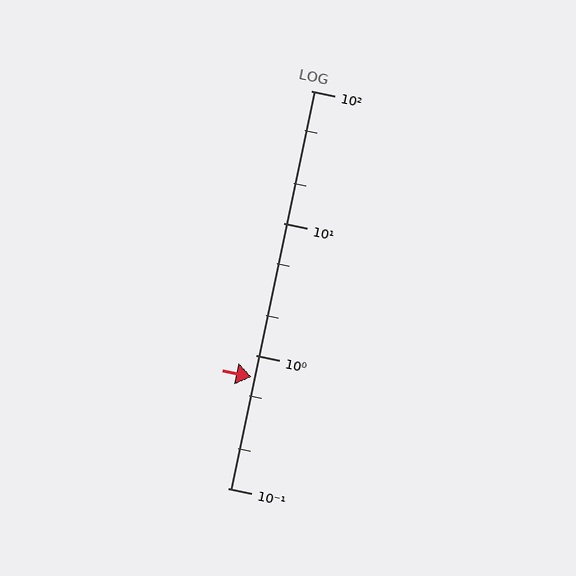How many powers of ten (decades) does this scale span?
The scale spans 3 decades, from 0.1 to 100.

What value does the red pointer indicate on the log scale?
The pointer indicates approximately 0.69.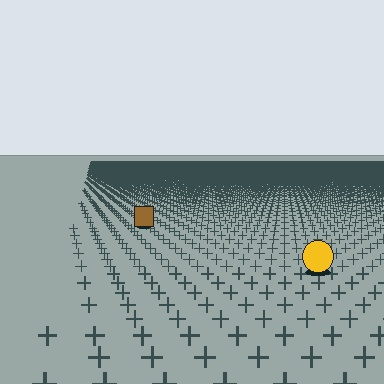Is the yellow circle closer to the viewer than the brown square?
Yes. The yellow circle is closer — you can tell from the texture gradient: the ground texture is coarser near it.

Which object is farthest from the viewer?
The brown square is farthest from the viewer. It appears smaller and the ground texture around it is denser.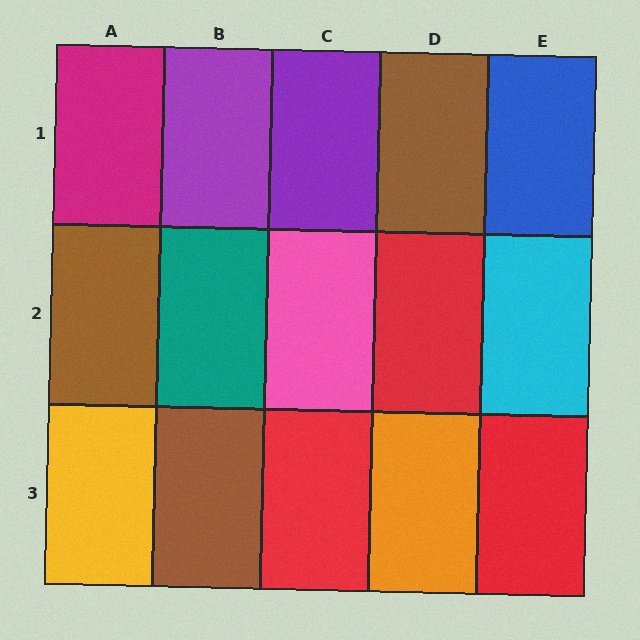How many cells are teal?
1 cell is teal.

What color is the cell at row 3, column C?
Red.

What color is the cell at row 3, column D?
Orange.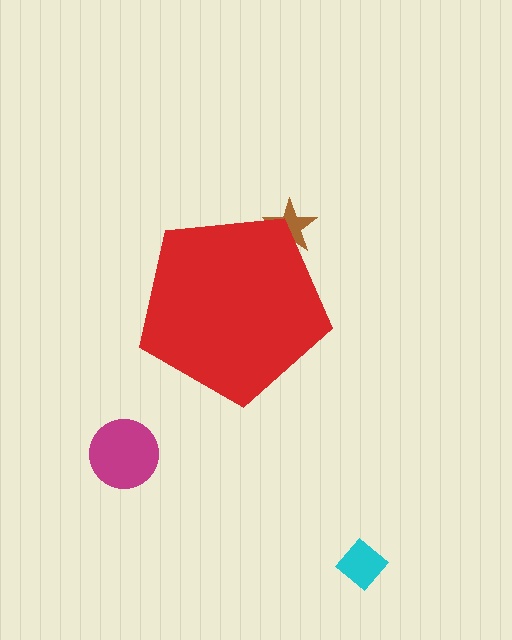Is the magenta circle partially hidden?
No, the magenta circle is fully visible.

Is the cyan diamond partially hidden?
No, the cyan diamond is fully visible.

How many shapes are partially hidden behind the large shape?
1 shape is partially hidden.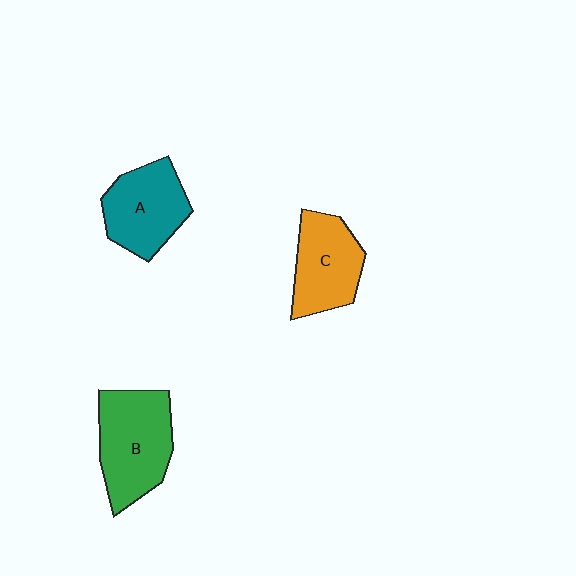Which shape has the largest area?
Shape B (green).